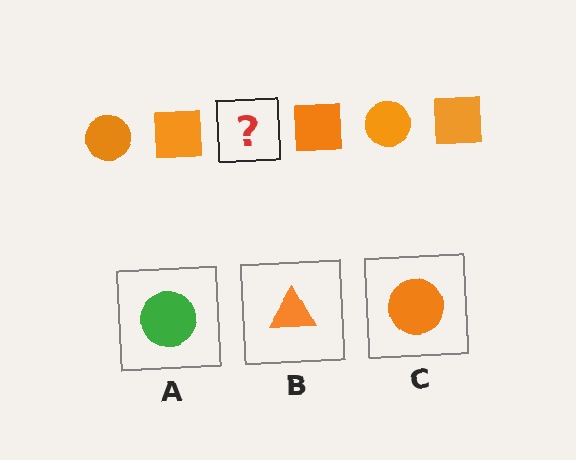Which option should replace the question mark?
Option C.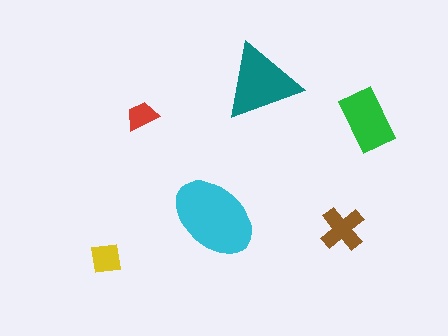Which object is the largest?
The cyan ellipse.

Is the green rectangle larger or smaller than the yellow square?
Larger.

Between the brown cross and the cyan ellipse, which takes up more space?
The cyan ellipse.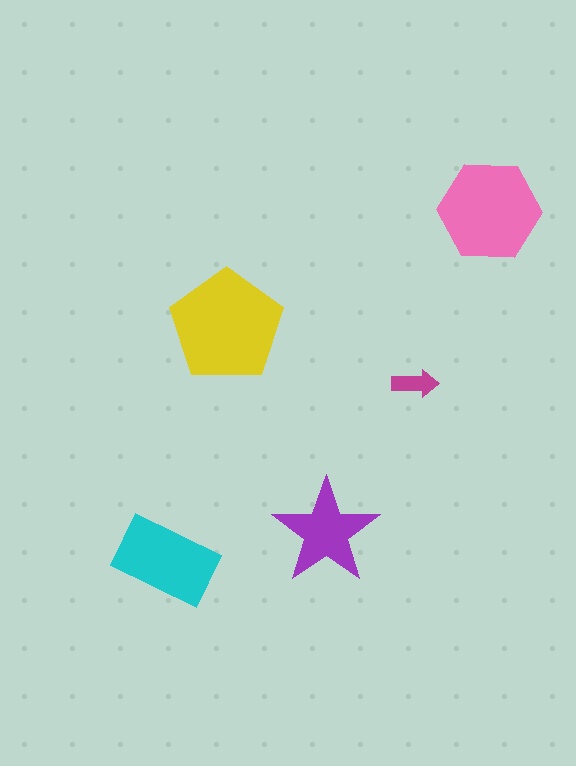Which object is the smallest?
The magenta arrow.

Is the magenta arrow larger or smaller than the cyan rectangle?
Smaller.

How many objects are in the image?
There are 5 objects in the image.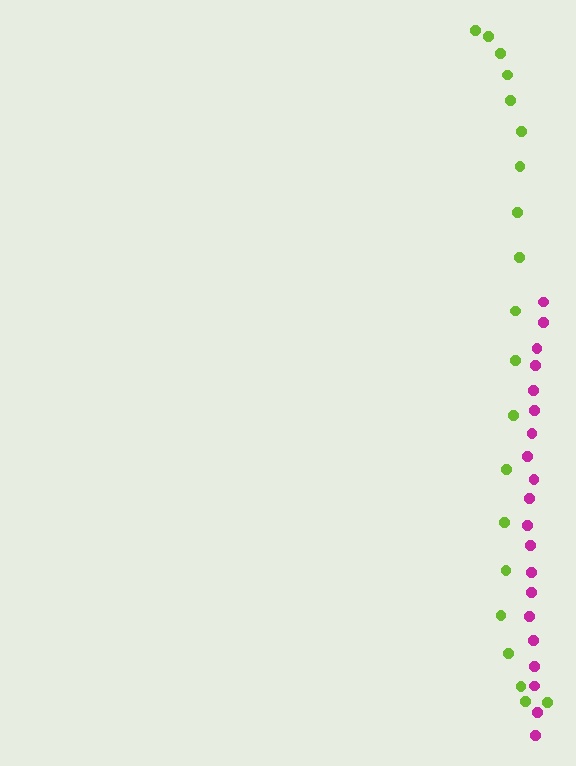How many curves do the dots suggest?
There are 2 distinct paths.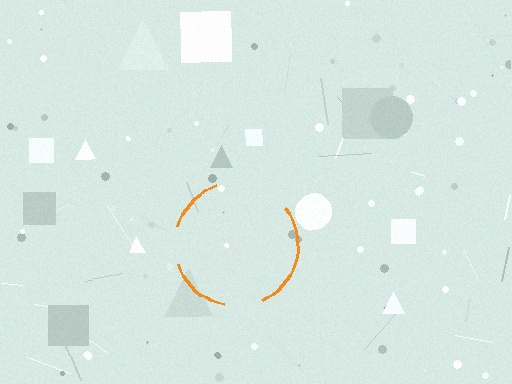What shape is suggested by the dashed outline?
The dashed outline suggests a circle.